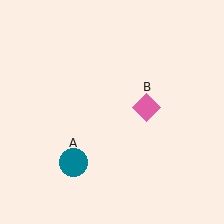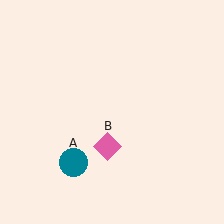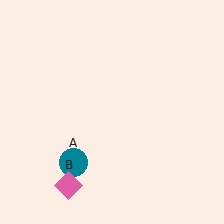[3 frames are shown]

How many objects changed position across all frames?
1 object changed position: pink diamond (object B).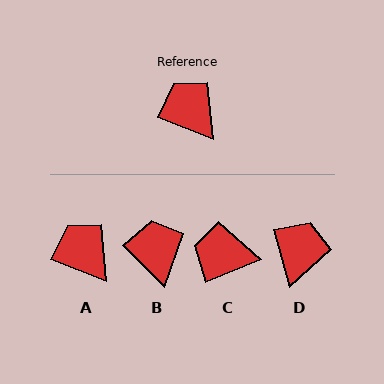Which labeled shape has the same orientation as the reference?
A.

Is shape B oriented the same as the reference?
No, it is off by about 24 degrees.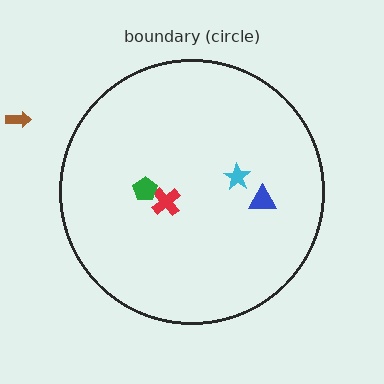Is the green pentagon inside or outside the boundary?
Inside.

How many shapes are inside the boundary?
4 inside, 1 outside.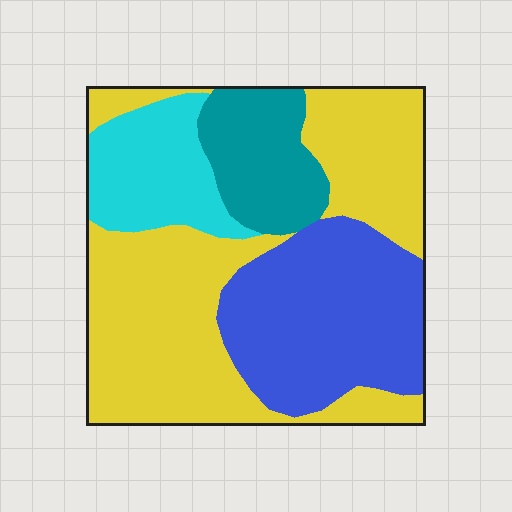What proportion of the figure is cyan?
Cyan covers around 15% of the figure.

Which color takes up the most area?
Yellow, at roughly 45%.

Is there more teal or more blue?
Blue.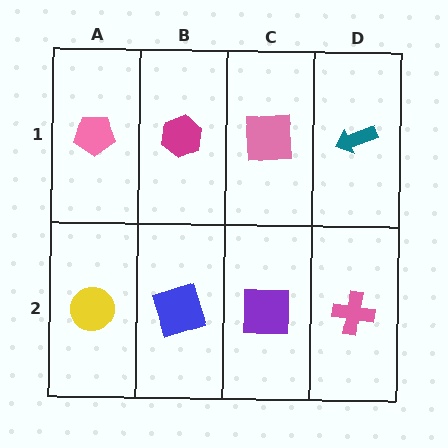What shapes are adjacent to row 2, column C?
A pink square (row 1, column C), a blue square (row 2, column B), a pink cross (row 2, column D).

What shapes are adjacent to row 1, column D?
A pink cross (row 2, column D), a pink square (row 1, column C).